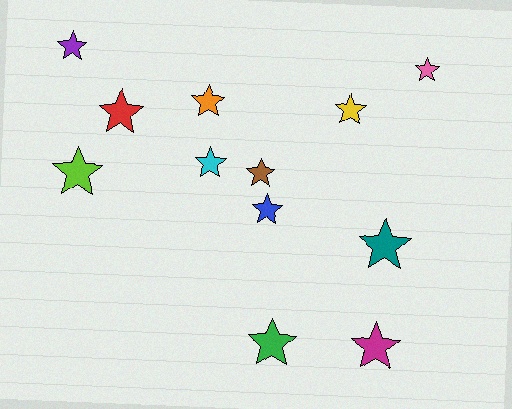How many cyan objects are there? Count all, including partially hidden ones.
There is 1 cyan object.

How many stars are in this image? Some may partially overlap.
There are 12 stars.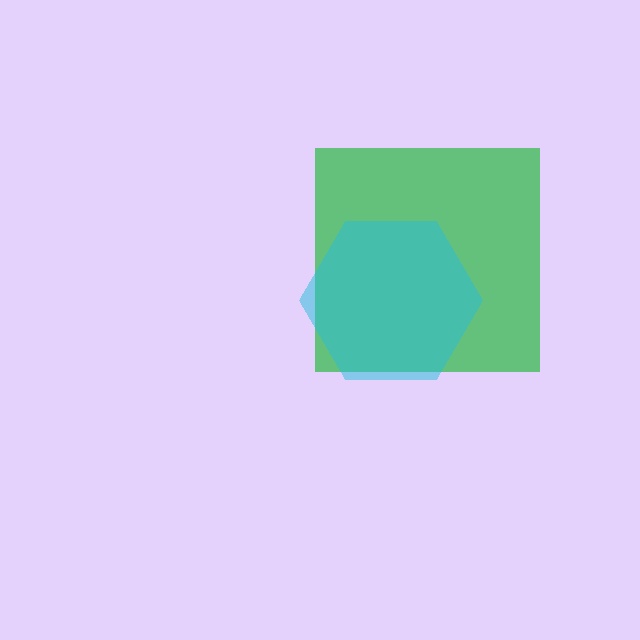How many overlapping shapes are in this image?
There are 2 overlapping shapes in the image.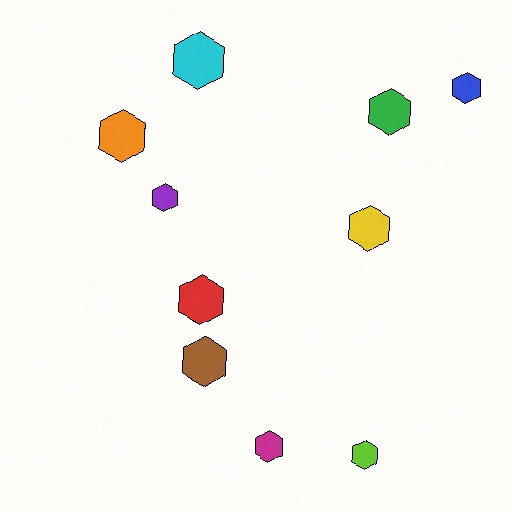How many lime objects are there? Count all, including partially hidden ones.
There is 1 lime object.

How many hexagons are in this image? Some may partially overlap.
There are 10 hexagons.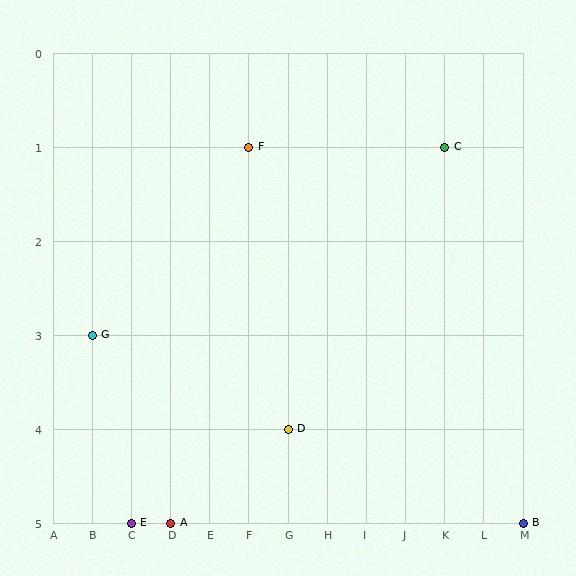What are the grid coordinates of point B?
Point B is at grid coordinates (M, 5).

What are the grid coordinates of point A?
Point A is at grid coordinates (D, 5).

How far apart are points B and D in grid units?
Points B and D are 6 columns and 1 row apart (about 6.1 grid units diagonally).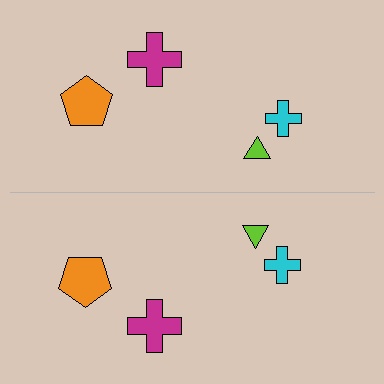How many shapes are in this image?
There are 8 shapes in this image.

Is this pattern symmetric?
Yes, this pattern has bilateral (reflection) symmetry.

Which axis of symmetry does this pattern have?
The pattern has a horizontal axis of symmetry running through the center of the image.